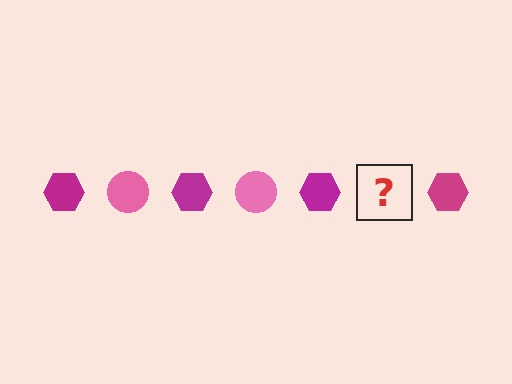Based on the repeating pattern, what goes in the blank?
The blank should be a pink circle.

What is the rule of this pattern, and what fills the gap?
The rule is that the pattern alternates between magenta hexagon and pink circle. The gap should be filled with a pink circle.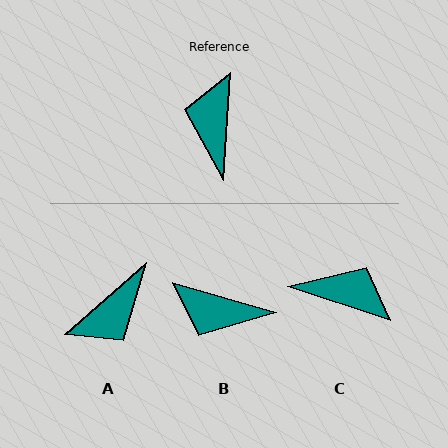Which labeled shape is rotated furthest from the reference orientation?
A, about 135 degrees away.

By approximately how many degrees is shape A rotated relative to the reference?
Approximately 135 degrees counter-clockwise.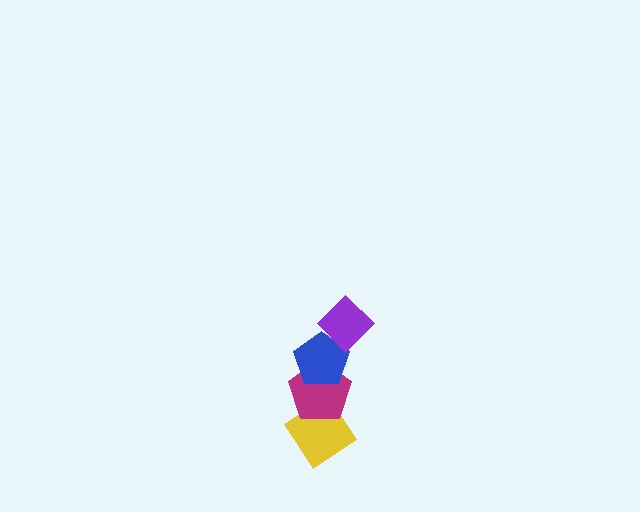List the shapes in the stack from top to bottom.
From top to bottom: the purple diamond, the blue pentagon, the magenta pentagon, the yellow diamond.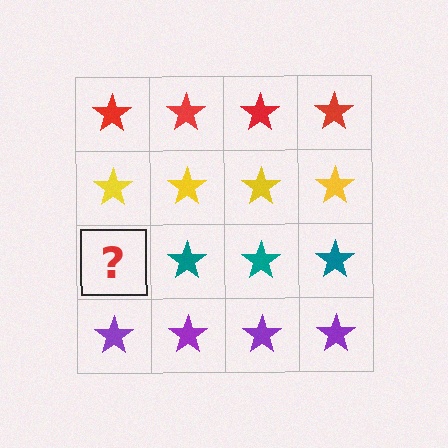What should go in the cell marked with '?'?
The missing cell should contain a teal star.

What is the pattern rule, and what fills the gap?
The rule is that each row has a consistent color. The gap should be filled with a teal star.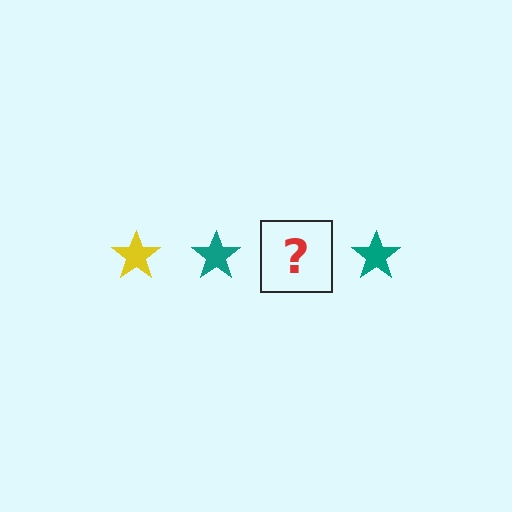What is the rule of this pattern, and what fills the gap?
The rule is that the pattern cycles through yellow, teal stars. The gap should be filled with a yellow star.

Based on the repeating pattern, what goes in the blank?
The blank should be a yellow star.